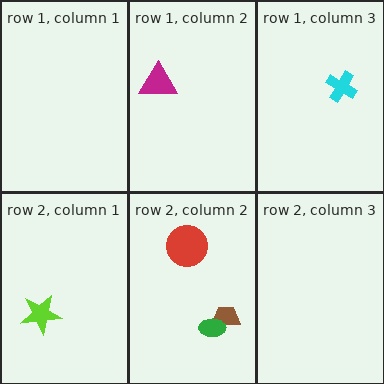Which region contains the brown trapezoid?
The row 2, column 2 region.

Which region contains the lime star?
The row 2, column 1 region.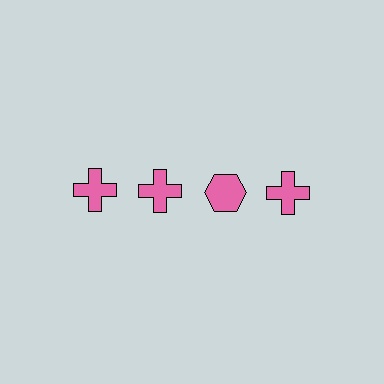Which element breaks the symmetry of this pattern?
The pink hexagon in the top row, center column breaks the symmetry. All other shapes are pink crosses.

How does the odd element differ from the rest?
It has a different shape: hexagon instead of cross.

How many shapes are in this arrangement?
There are 4 shapes arranged in a grid pattern.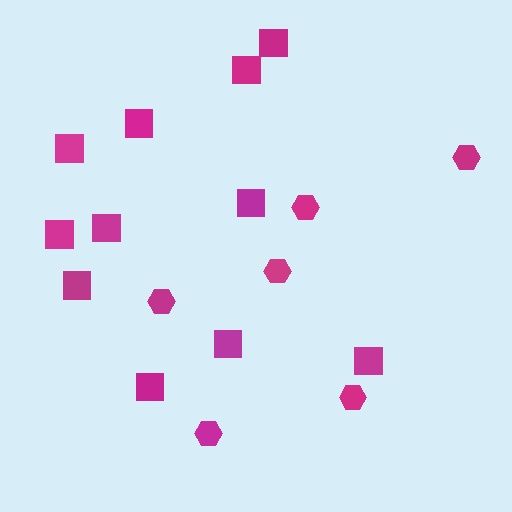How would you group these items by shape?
There are 2 groups: one group of squares (11) and one group of hexagons (6).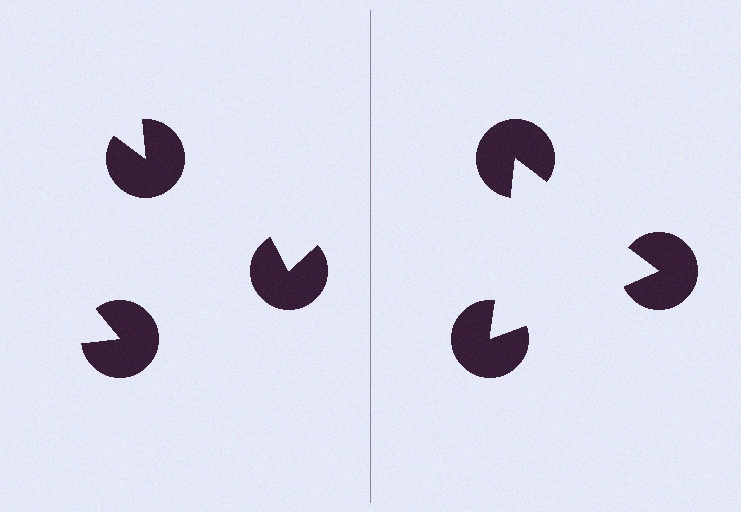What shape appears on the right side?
An illusory triangle.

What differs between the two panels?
The pac-man discs are positioned identically on both sides; only the wedge orientations differ. On the right they align to a triangle; on the left they are misaligned.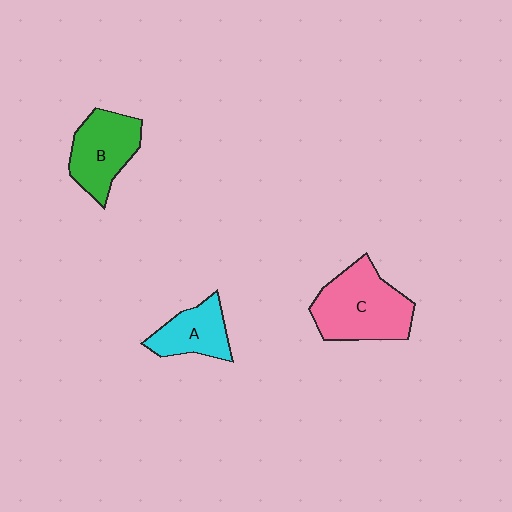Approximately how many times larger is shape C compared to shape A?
Approximately 1.8 times.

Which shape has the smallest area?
Shape A (cyan).